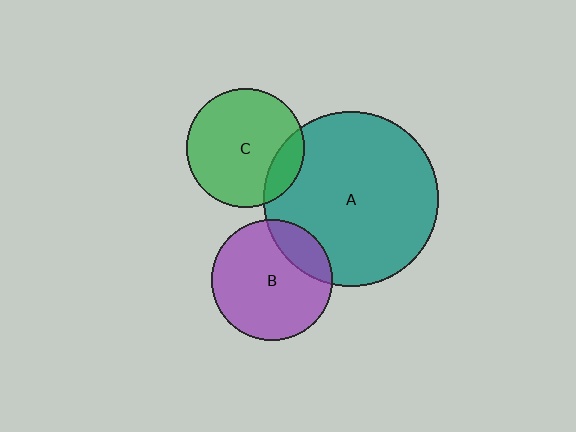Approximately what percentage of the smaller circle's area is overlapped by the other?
Approximately 15%.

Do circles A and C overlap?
Yes.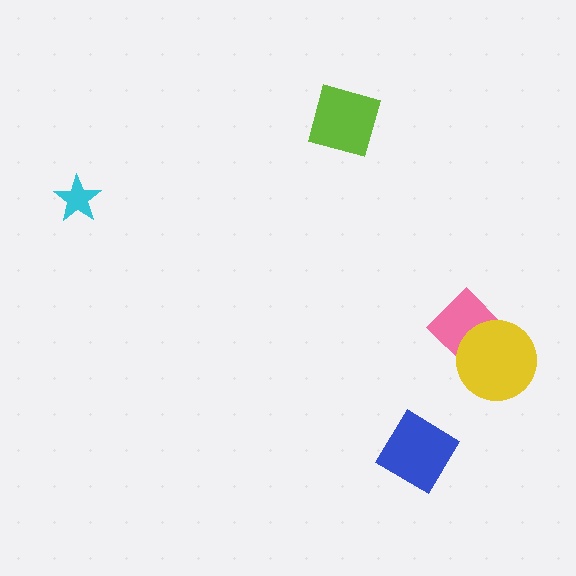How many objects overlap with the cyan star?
0 objects overlap with the cyan star.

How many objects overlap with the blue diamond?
0 objects overlap with the blue diamond.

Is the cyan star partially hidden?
No, no other shape covers it.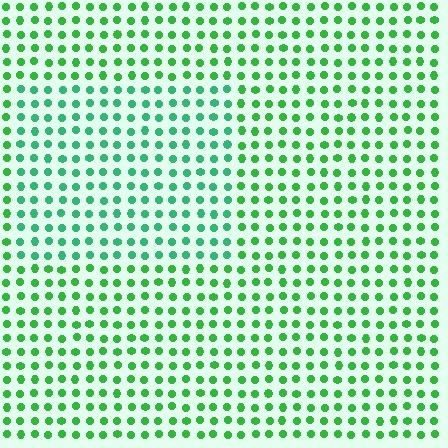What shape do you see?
I see a rectangle.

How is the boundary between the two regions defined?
The boundary is defined purely by a slight shift in hue (about 26 degrees). Spacing, size, and orientation are identical on both sides.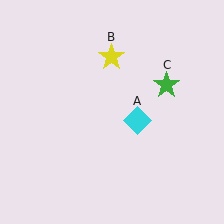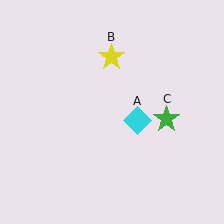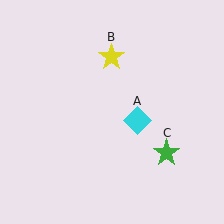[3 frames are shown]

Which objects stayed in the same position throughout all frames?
Cyan diamond (object A) and yellow star (object B) remained stationary.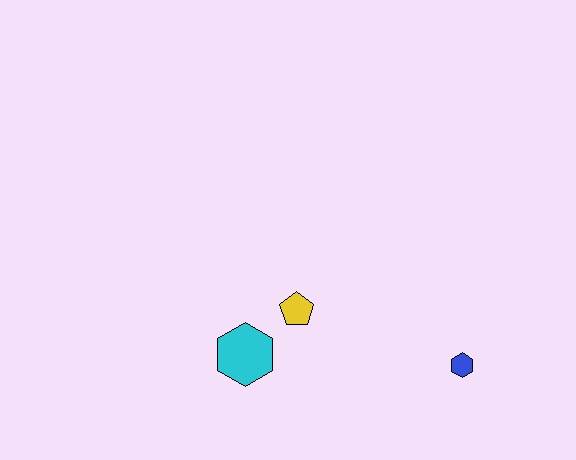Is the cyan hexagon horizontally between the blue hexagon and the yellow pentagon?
No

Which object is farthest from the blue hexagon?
The cyan hexagon is farthest from the blue hexagon.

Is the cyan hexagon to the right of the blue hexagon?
No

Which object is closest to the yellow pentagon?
The cyan hexagon is closest to the yellow pentagon.